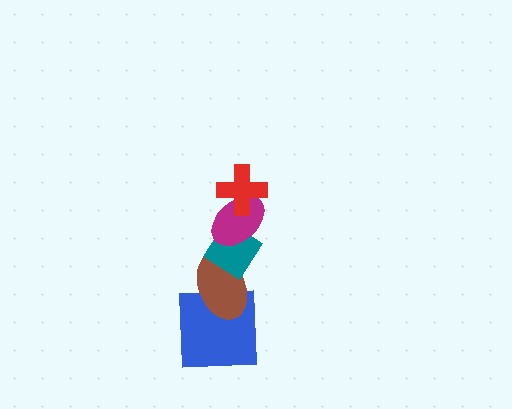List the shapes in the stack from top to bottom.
From top to bottom: the red cross, the magenta ellipse, the teal diamond, the brown ellipse, the blue square.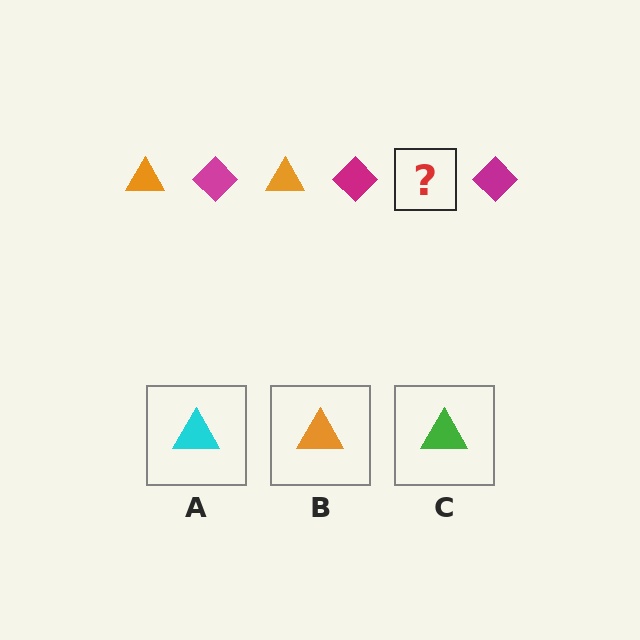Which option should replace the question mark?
Option B.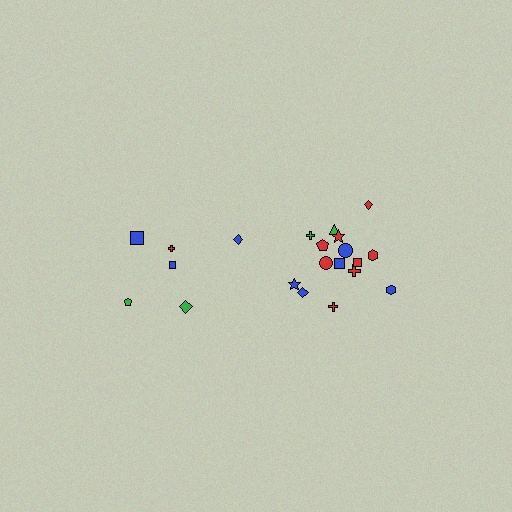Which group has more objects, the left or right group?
The right group.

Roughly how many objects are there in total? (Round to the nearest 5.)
Roughly 20 objects in total.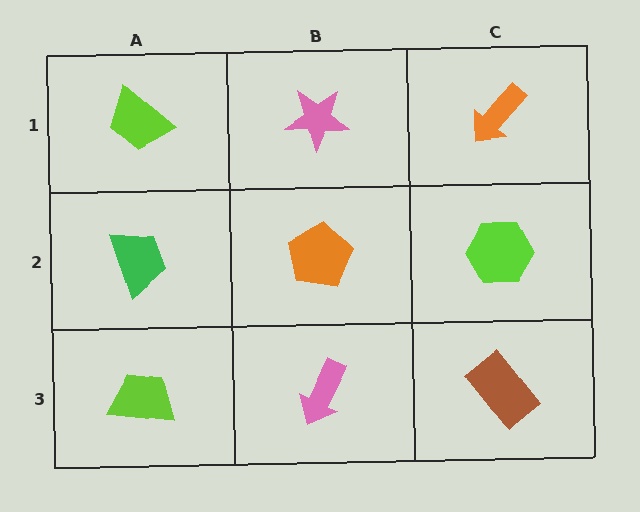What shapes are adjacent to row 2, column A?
A lime trapezoid (row 1, column A), a lime trapezoid (row 3, column A), an orange pentagon (row 2, column B).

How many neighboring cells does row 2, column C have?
3.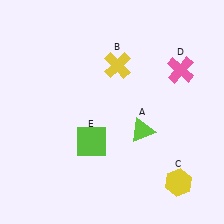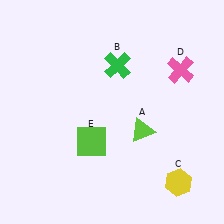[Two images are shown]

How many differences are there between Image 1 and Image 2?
There is 1 difference between the two images.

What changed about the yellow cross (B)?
In Image 1, B is yellow. In Image 2, it changed to green.